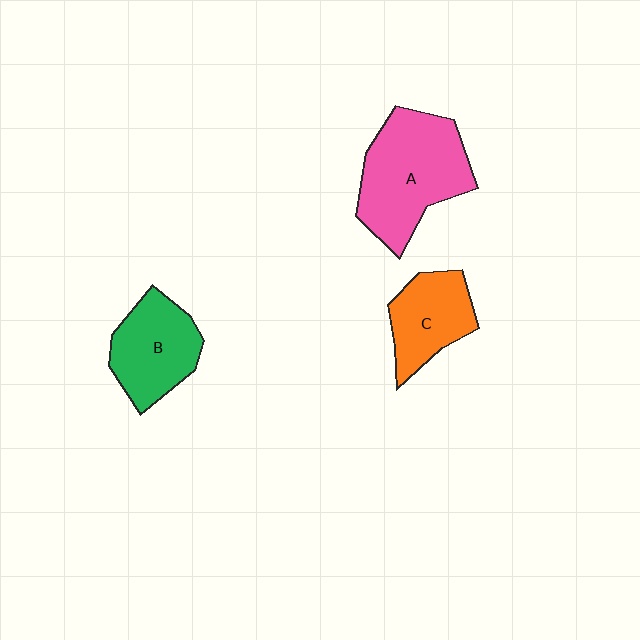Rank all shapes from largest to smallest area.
From largest to smallest: A (pink), B (green), C (orange).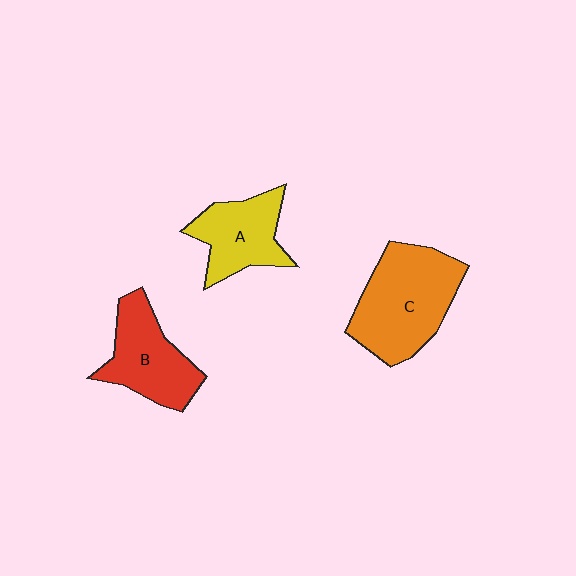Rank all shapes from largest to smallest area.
From largest to smallest: C (orange), B (red), A (yellow).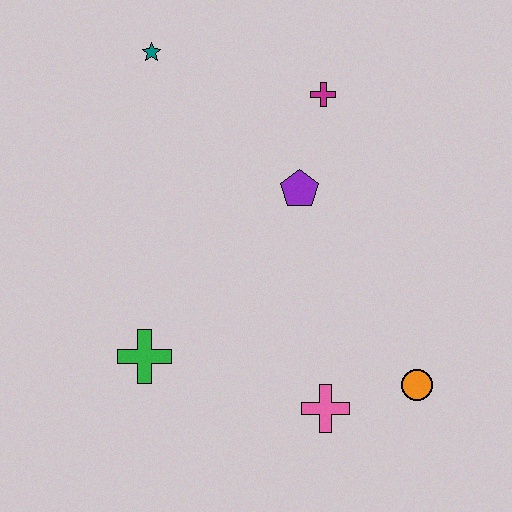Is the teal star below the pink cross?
No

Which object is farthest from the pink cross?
The teal star is farthest from the pink cross.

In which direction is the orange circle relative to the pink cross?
The orange circle is to the right of the pink cross.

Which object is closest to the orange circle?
The pink cross is closest to the orange circle.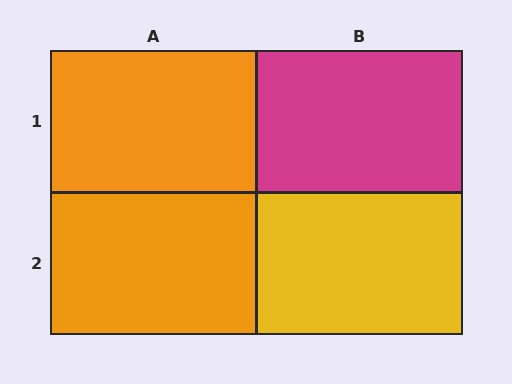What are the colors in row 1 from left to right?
Orange, magenta.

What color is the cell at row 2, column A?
Orange.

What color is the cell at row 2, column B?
Yellow.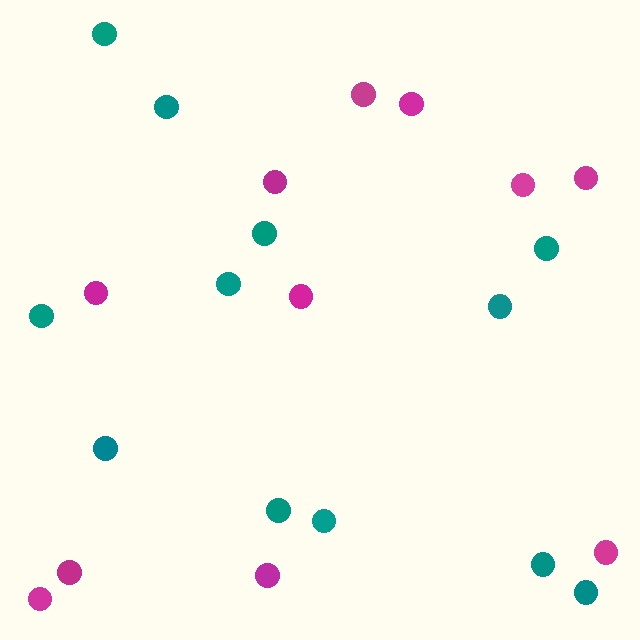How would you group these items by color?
There are 2 groups: one group of magenta circles (11) and one group of teal circles (12).